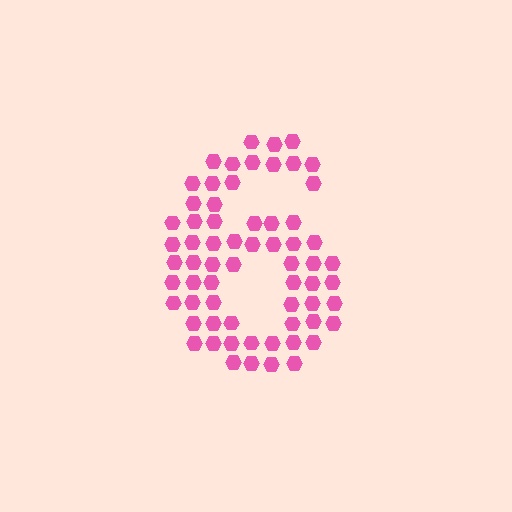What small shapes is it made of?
It is made of small hexagons.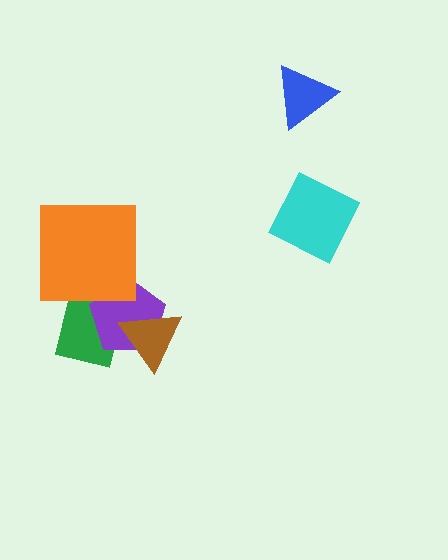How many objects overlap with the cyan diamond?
0 objects overlap with the cyan diamond.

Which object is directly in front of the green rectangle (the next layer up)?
The purple pentagon is directly in front of the green rectangle.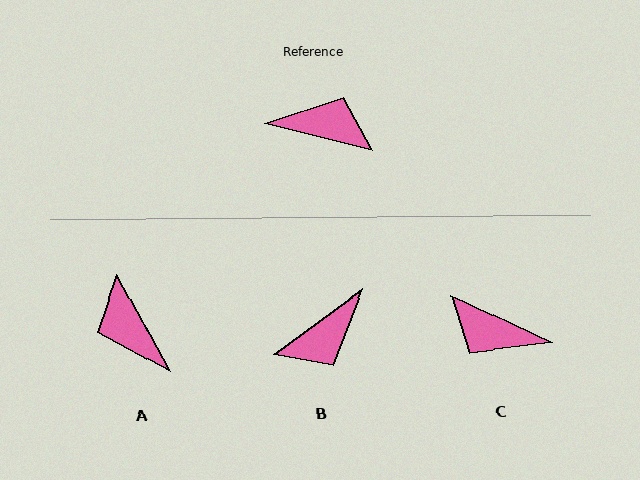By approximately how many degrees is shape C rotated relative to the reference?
Approximately 169 degrees counter-clockwise.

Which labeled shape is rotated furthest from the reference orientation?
C, about 169 degrees away.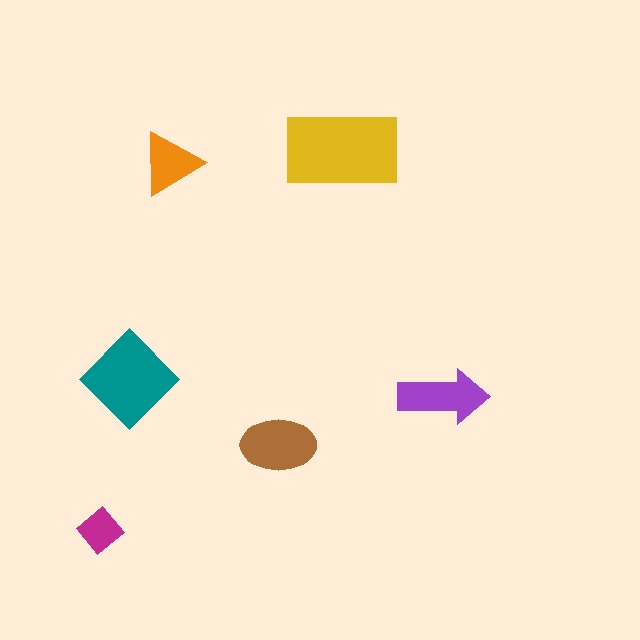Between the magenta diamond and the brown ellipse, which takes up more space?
The brown ellipse.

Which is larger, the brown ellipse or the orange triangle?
The brown ellipse.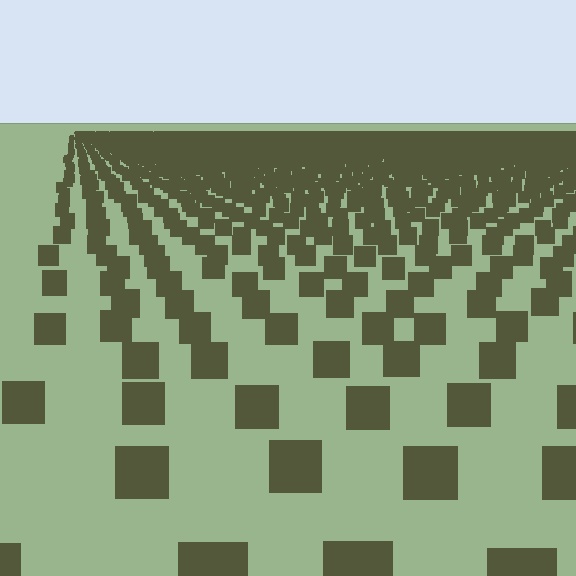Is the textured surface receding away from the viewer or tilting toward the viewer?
The surface is receding away from the viewer. Texture elements get smaller and denser toward the top.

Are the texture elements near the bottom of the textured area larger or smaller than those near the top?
Larger. Near the bottom, elements are closer to the viewer and appear at a bigger on-screen size.